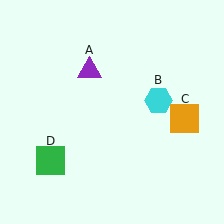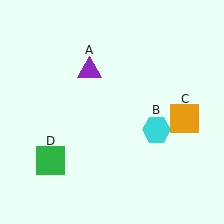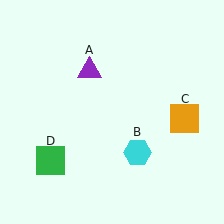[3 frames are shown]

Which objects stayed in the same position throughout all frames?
Purple triangle (object A) and orange square (object C) and green square (object D) remained stationary.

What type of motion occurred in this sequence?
The cyan hexagon (object B) rotated clockwise around the center of the scene.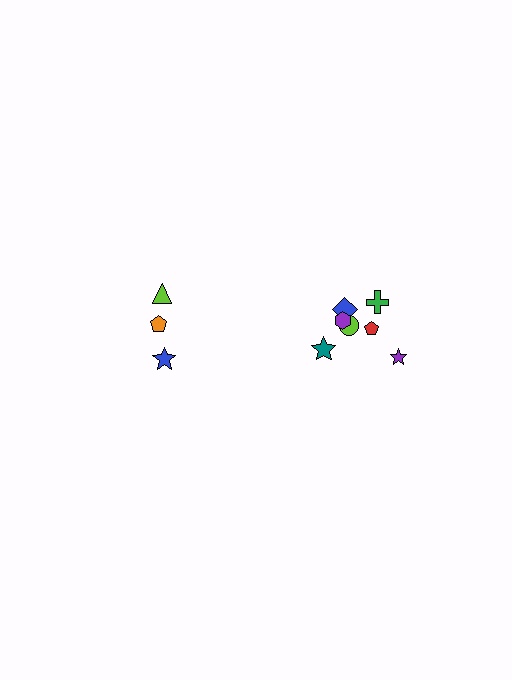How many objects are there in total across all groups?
There are 10 objects.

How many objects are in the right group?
There are 7 objects.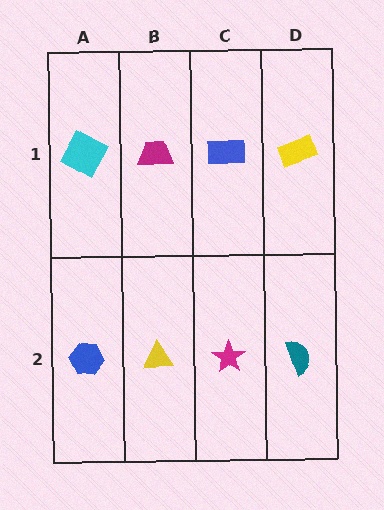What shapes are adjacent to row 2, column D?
A yellow rectangle (row 1, column D), a magenta star (row 2, column C).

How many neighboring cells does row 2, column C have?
3.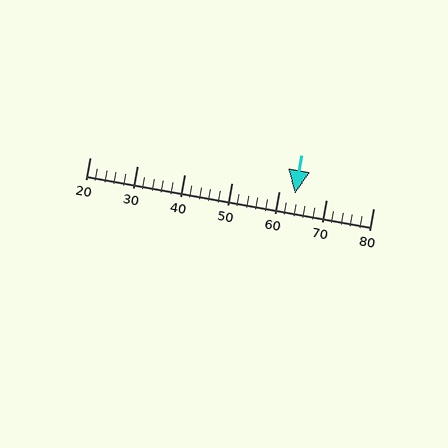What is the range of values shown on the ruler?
The ruler shows values from 20 to 80.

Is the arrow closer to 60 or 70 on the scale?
The arrow is closer to 60.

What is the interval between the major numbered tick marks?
The major tick marks are spaced 10 units apart.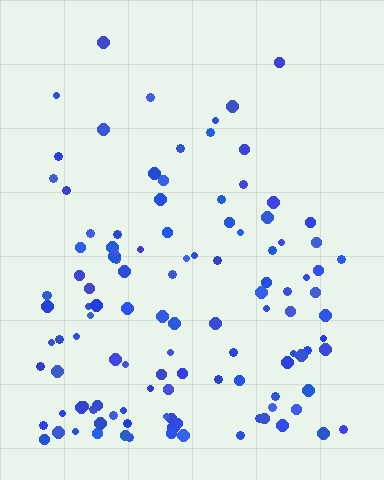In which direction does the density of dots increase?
From top to bottom, with the bottom side densest.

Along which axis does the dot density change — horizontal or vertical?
Vertical.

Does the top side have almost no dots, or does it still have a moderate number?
Still a moderate number, just noticeably fewer than the bottom.